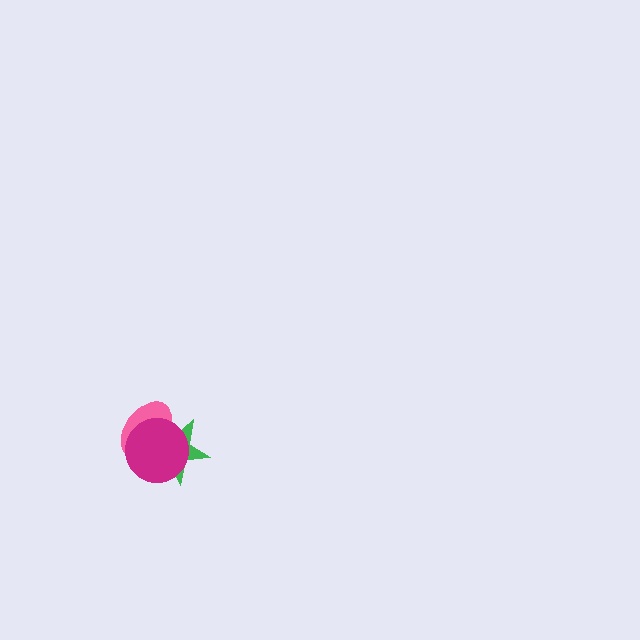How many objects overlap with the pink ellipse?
2 objects overlap with the pink ellipse.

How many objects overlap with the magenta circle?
2 objects overlap with the magenta circle.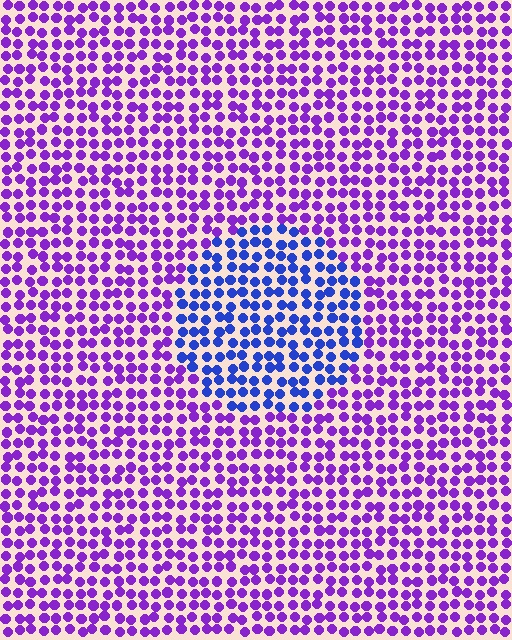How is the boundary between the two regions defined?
The boundary is defined purely by a slight shift in hue (about 46 degrees). Spacing, size, and orientation are identical on both sides.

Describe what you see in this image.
The image is filled with small purple elements in a uniform arrangement. A circle-shaped region is visible where the elements are tinted to a slightly different hue, forming a subtle color boundary.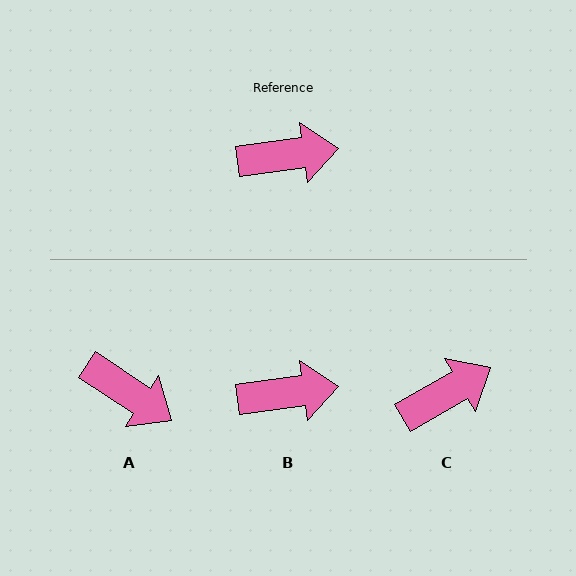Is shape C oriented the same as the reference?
No, it is off by about 22 degrees.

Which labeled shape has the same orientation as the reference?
B.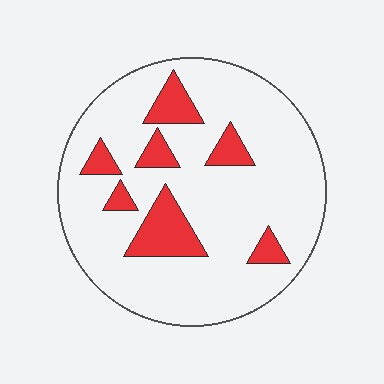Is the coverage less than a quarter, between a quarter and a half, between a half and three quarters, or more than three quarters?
Less than a quarter.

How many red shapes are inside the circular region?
7.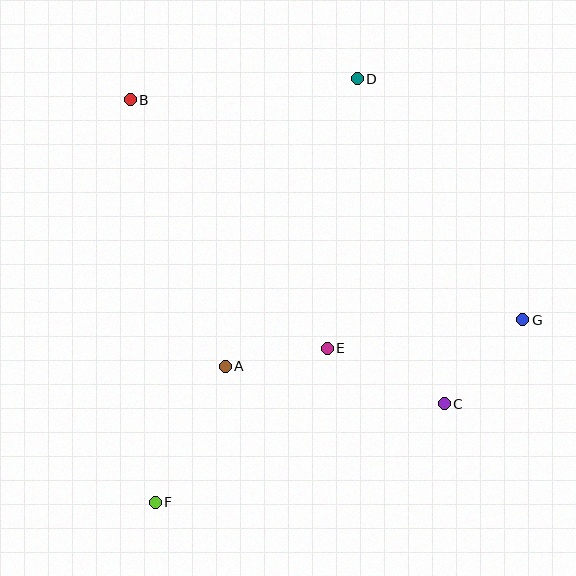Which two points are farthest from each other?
Points D and F are farthest from each other.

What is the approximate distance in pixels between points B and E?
The distance between B and E is approximately 317 pixels.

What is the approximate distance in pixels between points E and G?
The distance between E and G is approximately 198 pixels.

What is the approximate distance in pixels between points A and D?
The distance between A and D is approximately 317 pixels.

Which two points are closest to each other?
Points A and E are closest to each other.